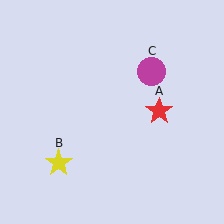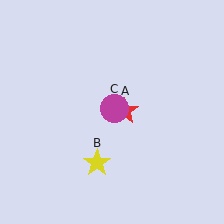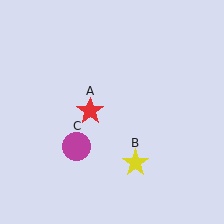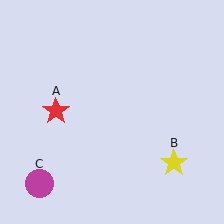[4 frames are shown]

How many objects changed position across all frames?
3 objects changed position: red star (object A), yellow star (object B), magenta circle (object C).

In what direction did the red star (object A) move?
The red star (object A) moved left.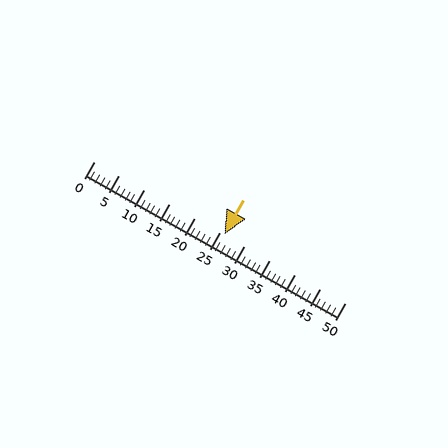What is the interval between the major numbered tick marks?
The major tick marks are spaced 5 units apart.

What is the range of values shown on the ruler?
The ruler shows values from 0 to 50.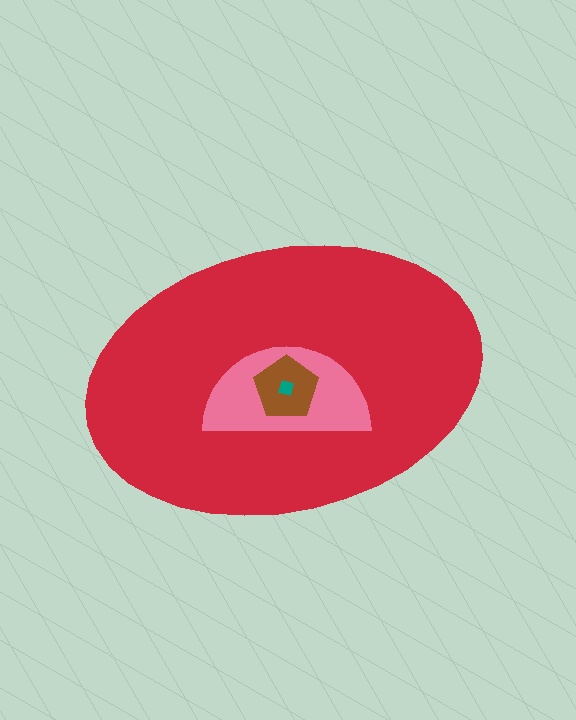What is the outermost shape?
The red ellipse.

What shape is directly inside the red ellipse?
The pink semicircle.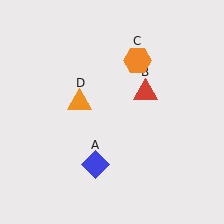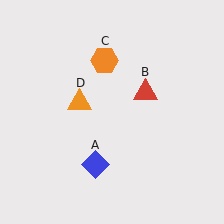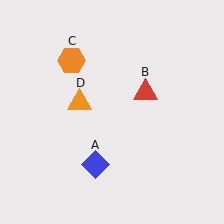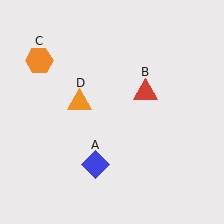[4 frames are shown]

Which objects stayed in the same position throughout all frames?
Blue diamond (object A) and red triangle (object B) and orange triangle (object D) remained stationary.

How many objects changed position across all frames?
1 object changed position: orange hexagon (object C).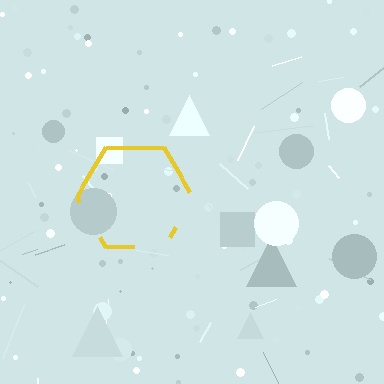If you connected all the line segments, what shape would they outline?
They would outline a hexagon.